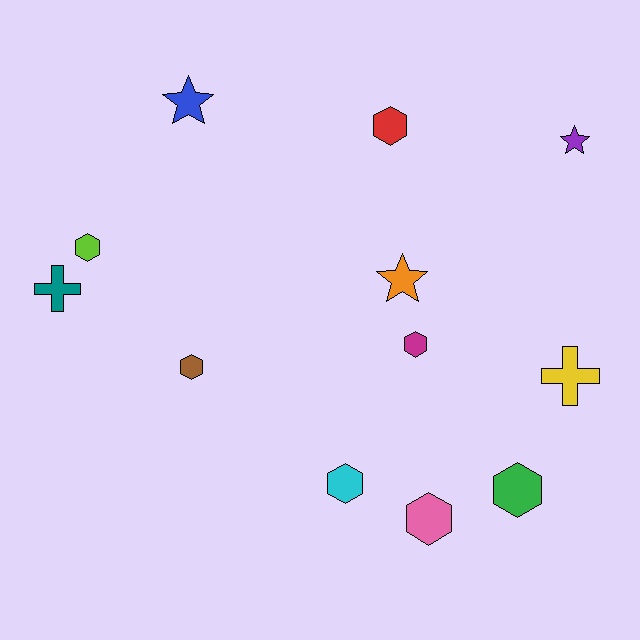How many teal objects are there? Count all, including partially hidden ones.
There is 1 teal object.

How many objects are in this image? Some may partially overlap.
There are 12 objects.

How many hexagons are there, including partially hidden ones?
There are 7 hexagons.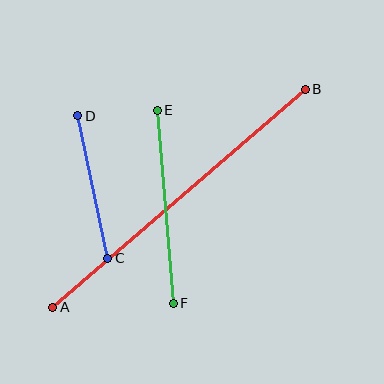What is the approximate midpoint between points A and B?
The midpoint is at approximately (179, 198) pixels.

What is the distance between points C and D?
The distance is approximately 146 pixels.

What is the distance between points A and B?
The distance is approximately 333 pixels.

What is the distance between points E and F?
The distance is approximately 193 pixels.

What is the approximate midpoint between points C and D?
The midpoint is at approximately (93, 187) pixels.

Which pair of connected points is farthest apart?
Points A and B are farthest apart.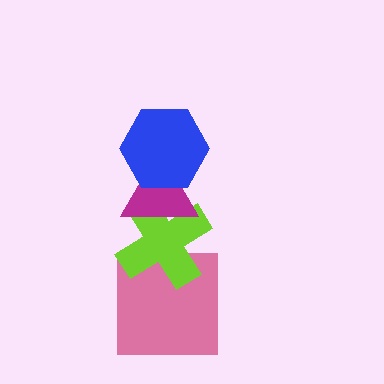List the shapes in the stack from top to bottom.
From top to bottom: the blue hexagon, the magenta triangle, the lime cross, the pink square.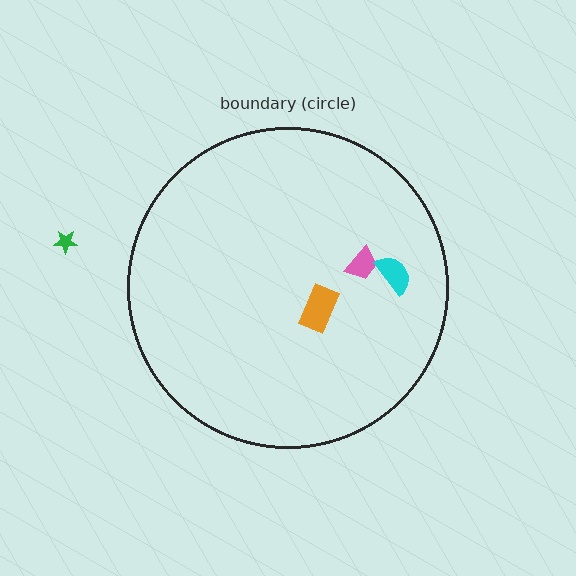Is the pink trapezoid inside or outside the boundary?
Inside.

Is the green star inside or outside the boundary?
Outside.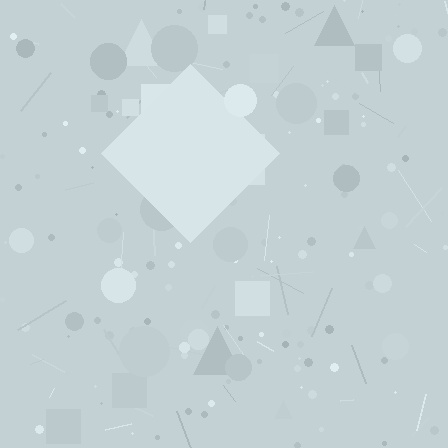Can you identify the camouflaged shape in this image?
The camouflaged shape is a diamond.